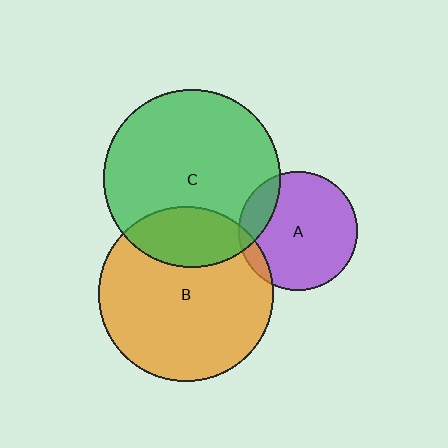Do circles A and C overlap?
Yes.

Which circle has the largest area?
Circle C (green).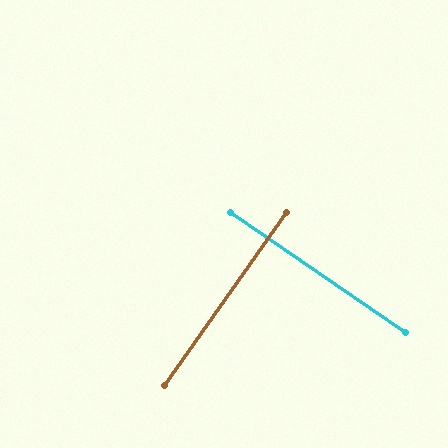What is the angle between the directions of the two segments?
Approximately 89 degrees.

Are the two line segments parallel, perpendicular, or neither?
Perpendicular — they meet at approximately 89°.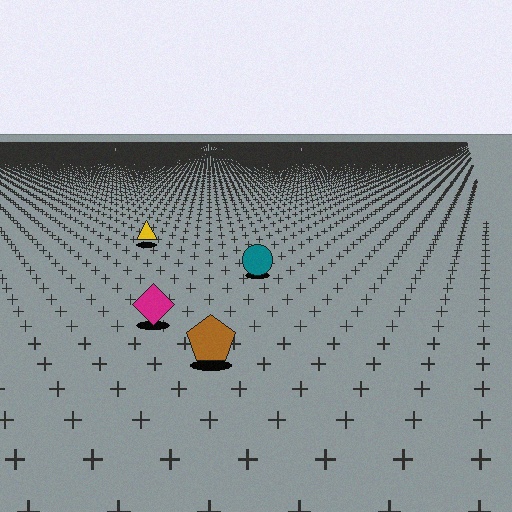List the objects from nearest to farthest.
From nearest to farthest: the brown pentagon, the magenta diamond, the teal circle, the yellow triangle.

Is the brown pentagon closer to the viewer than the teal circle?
Yes. The brown pentagon is closer — you can tell from the texture gradient: the ground texture is coarser near it.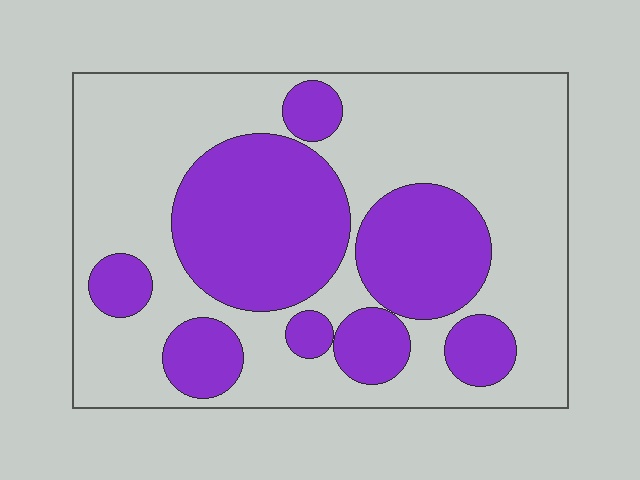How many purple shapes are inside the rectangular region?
8.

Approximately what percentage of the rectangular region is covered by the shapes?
Approximately 35%.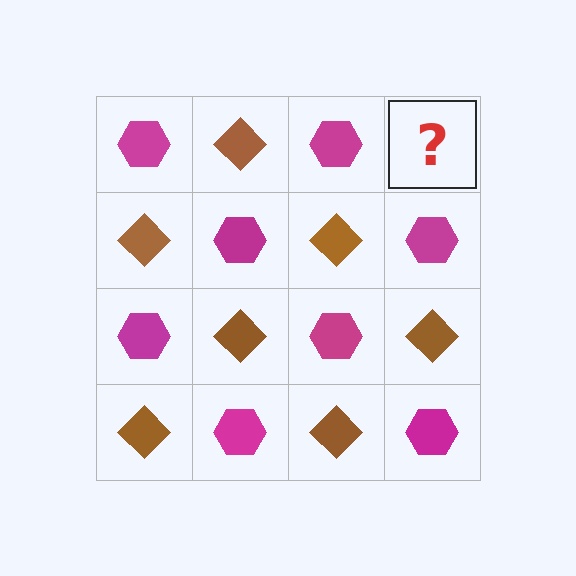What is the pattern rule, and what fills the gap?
The rule is that it alternates magenta hexagon and brown diamond in a checkerboard pattern. The gap should be filled with a brown diamond.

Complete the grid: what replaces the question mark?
The question mark should be replaced with a brown diamond.